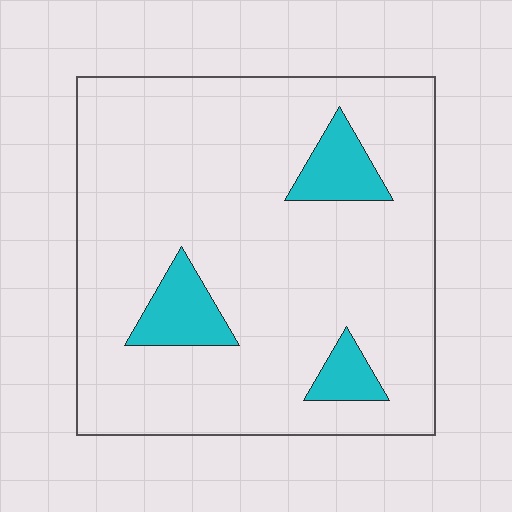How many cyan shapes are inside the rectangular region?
3.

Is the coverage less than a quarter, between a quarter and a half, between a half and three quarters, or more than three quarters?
Less than a quarter.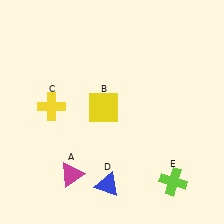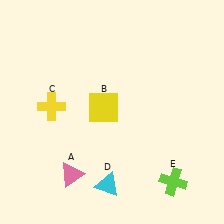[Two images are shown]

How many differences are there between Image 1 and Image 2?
There are 2 differences between the two images.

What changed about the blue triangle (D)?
In Image 1, D is blue. In Image 2, it changed to cyan.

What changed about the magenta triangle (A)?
In Image 1, A is magenta. In Image 2, it changed to pink.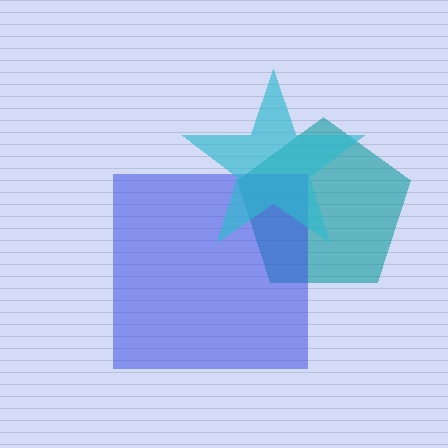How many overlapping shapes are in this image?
There are 3 overlapping shapes in the image.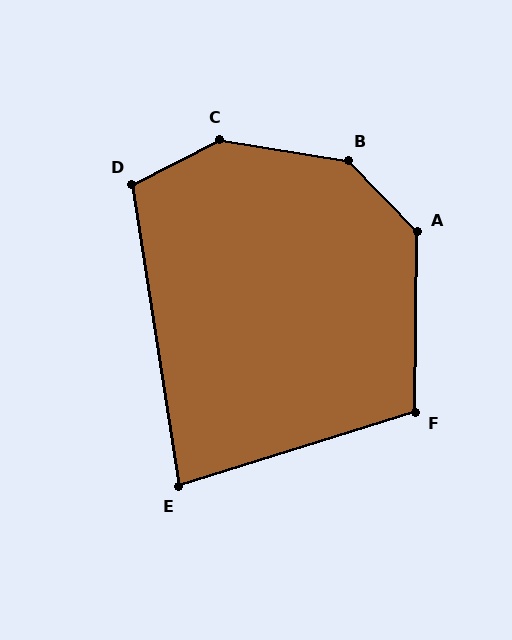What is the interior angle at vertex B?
Approximately 144 degrees (obtuse).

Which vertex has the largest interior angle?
C, at approximately 144 degrees.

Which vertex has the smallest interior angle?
E, at approximately 81 degrees.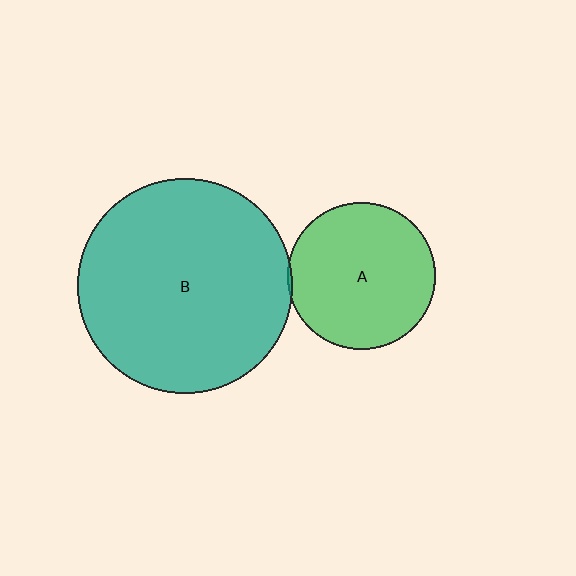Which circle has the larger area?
Circle B (teal).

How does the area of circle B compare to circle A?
Approximately 2.1 times.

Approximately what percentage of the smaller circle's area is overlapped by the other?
Approximately 5%.